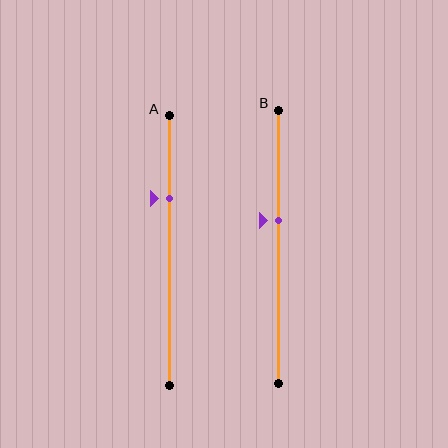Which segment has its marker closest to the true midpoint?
Segment B has its marker closest to the true midpoint.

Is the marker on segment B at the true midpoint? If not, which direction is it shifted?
No, the marker on segment B is shifted upward by about 10% of the segment length.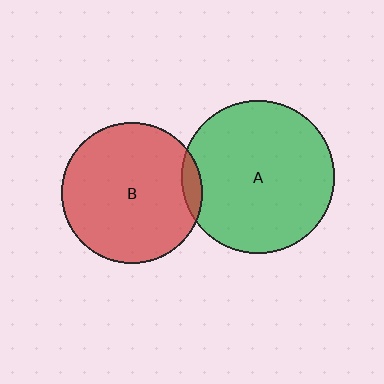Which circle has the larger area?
Circle A (green).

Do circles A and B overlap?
Yes.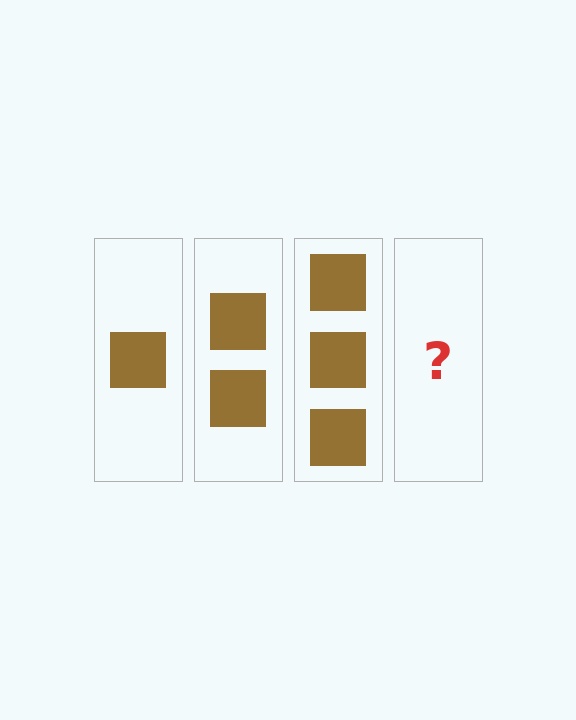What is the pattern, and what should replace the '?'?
The pattern is that each step adds one more square. The '?' should be 4 squares.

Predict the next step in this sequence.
The next step is 4 squares.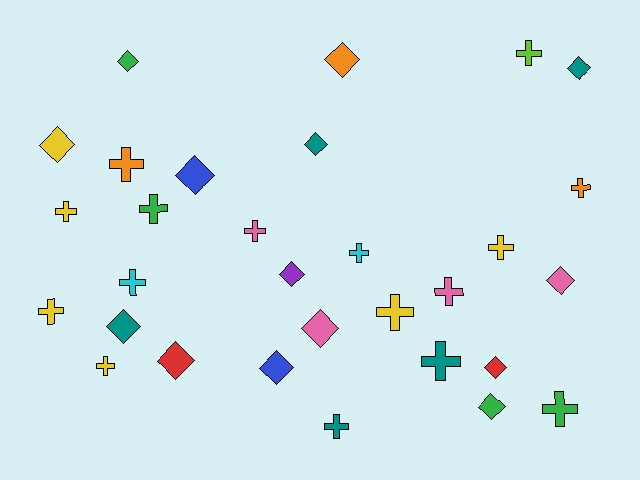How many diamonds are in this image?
There are 14 diamonds.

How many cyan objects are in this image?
There are 2 cyan objects.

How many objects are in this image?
There are 30 objects.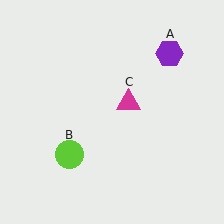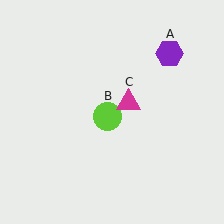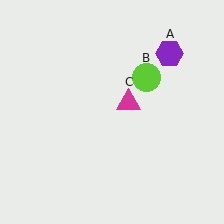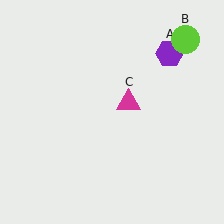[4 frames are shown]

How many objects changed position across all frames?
1 object changed position: lime circle (object B).